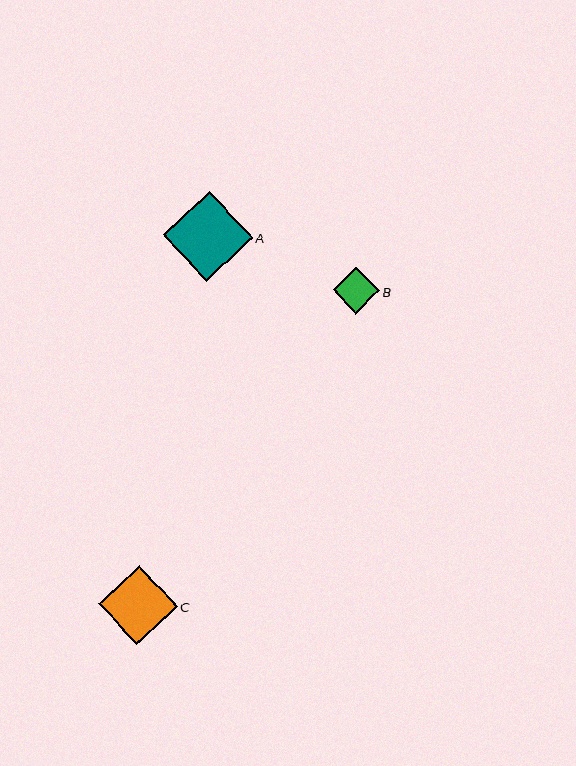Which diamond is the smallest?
Diamond B is the smallest with a size of approximately 46 pixels.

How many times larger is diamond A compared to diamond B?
Diamond A is approximately 1.9 times the size of diamond B.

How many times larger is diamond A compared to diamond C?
Diamond A is approximately 1.1 times the size of diamond C.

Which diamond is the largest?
Diamond A is the largest with a size of approximately 90 pixels.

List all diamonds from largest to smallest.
From largest to smallest: A, C, B.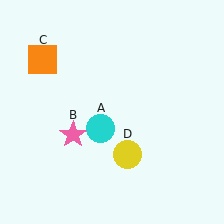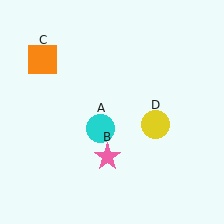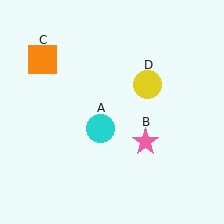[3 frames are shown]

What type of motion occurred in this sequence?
The pink star (object B), yellow circle (object D) rotated counterclockwise around the center of the scene.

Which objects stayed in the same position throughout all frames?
Cyan circle (object A) and orange square (object C) remained stationary.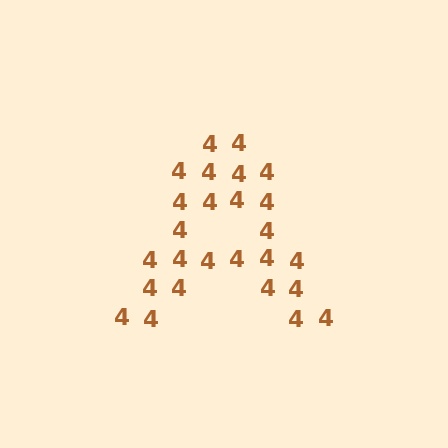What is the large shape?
The large shape is the letter A.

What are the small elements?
The small elements are digit 4's.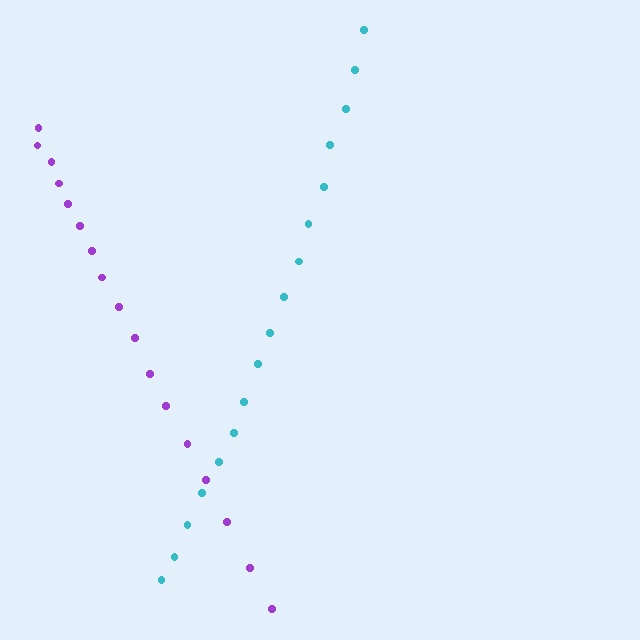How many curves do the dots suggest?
There are 2 distinct paths.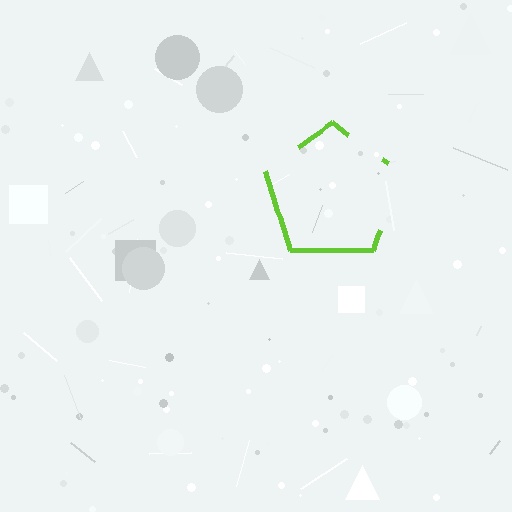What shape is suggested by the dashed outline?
The dashed outline suggests a pentagon.